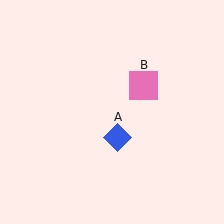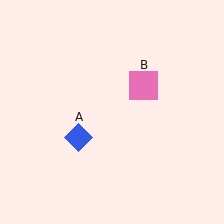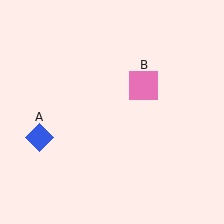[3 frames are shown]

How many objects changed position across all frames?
1 object changed position: blue diamond (object A).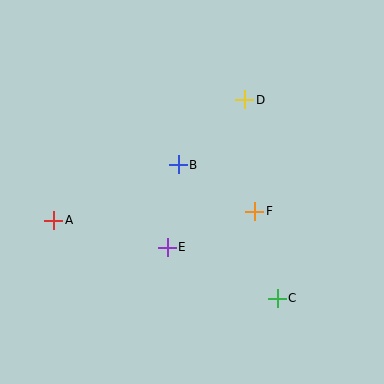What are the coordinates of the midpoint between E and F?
The midpoint between E and F is at (211, 229).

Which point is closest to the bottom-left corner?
Point A is closest to the bottom-left corner.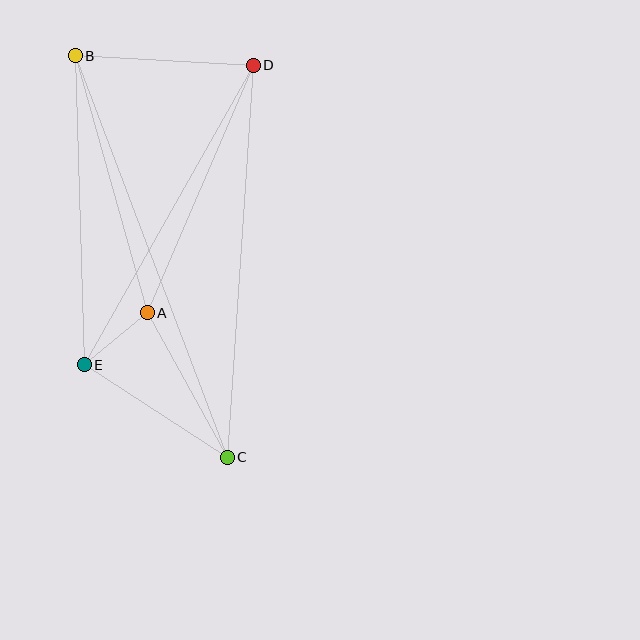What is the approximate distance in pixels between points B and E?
The distance between B and E is approximately 309 pixels.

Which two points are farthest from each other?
Points B and C are farthest from each other.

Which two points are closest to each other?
Points A and E are closest to each other.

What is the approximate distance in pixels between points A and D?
The distance between A and D is approximately 270 pixels.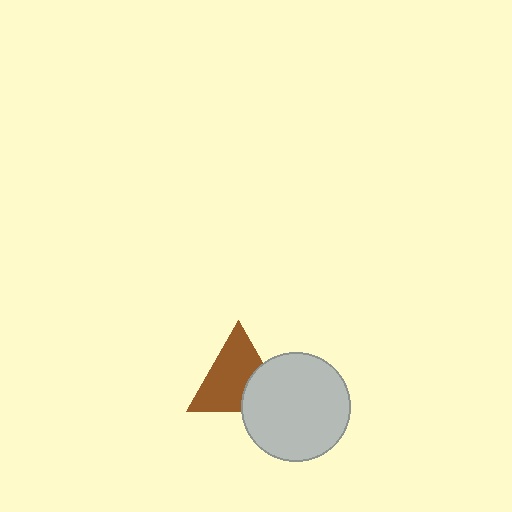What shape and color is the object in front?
The object in front is a light gray circle.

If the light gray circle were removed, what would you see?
You would see the complete brown triangle.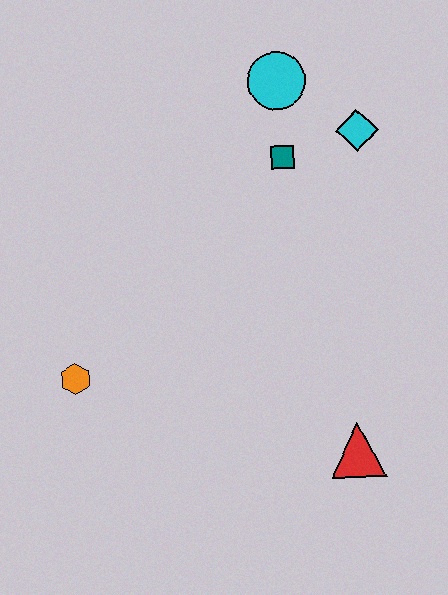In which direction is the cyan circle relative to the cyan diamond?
The cyan circle is to the left of the cyan diamond.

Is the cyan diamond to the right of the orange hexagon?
Yes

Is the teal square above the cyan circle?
No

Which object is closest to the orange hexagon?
The red triangle is closest to the orange hexagon.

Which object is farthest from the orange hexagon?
The cyan diamond is farthest from the orange hexagon.